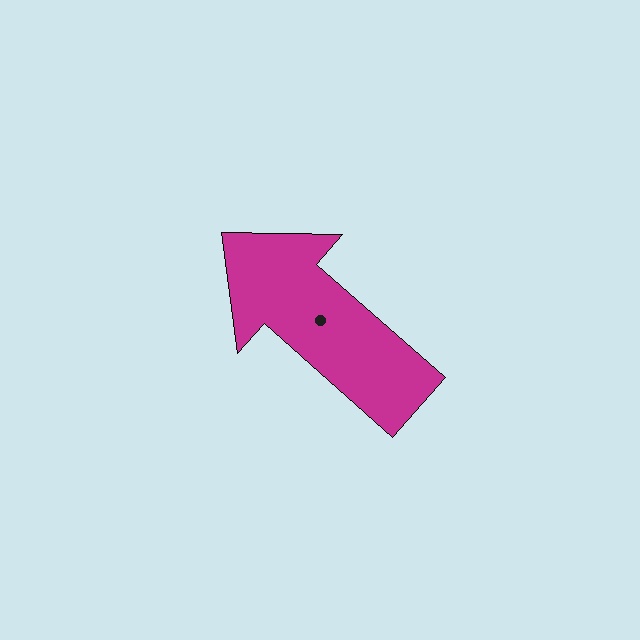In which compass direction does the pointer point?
Northwest.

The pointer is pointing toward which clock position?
Roughly 10 o'clock.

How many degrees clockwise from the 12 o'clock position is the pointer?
Approximately 312 degrees.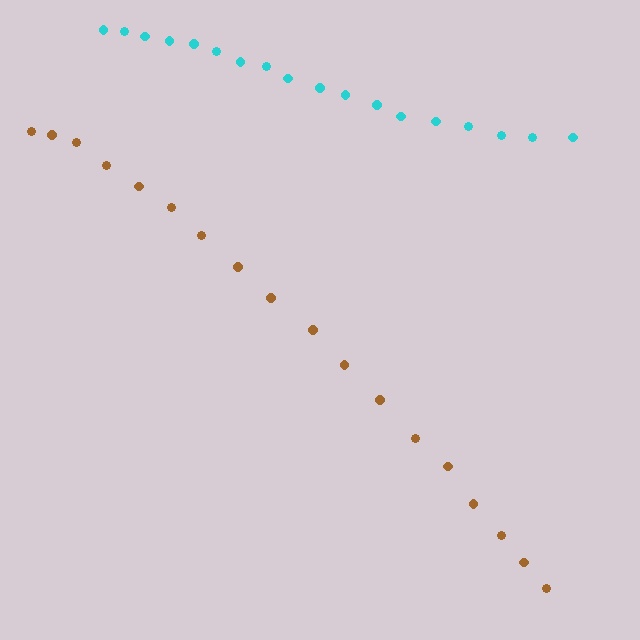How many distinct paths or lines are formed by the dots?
There are 2 distinct paths.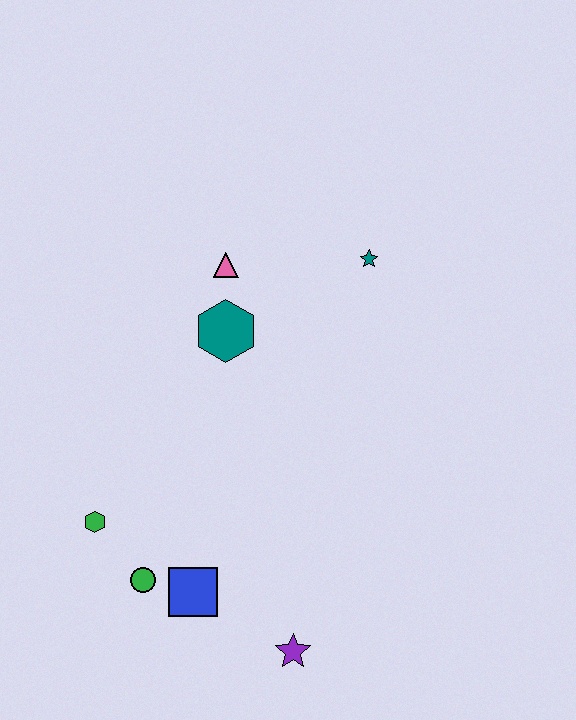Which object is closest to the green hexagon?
The green circle is closest to the green hexagon.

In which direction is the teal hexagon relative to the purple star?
The teal hexagon is above the purple star.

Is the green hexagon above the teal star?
No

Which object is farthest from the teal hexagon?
The purple star is farthest from the teal hexagon.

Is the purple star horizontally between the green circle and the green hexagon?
No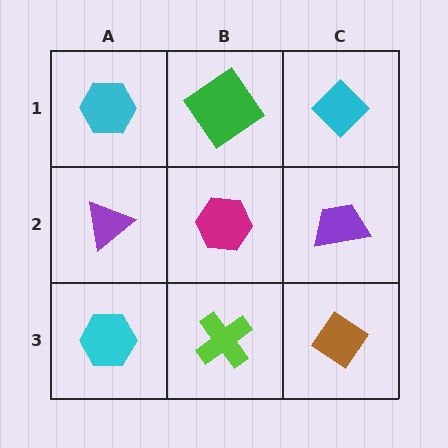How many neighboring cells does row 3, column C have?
2.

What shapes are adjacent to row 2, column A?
A cyan hexagon (row 1, column A), a cyan hexagon (row 3, column A), a magenta hexagon (row 2, column B).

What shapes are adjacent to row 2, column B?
A green diamond (row 1, column B), a lime cross (row 3, column B), a purple triangle (row 2, column A), a purple trapezoid (row 2, column C).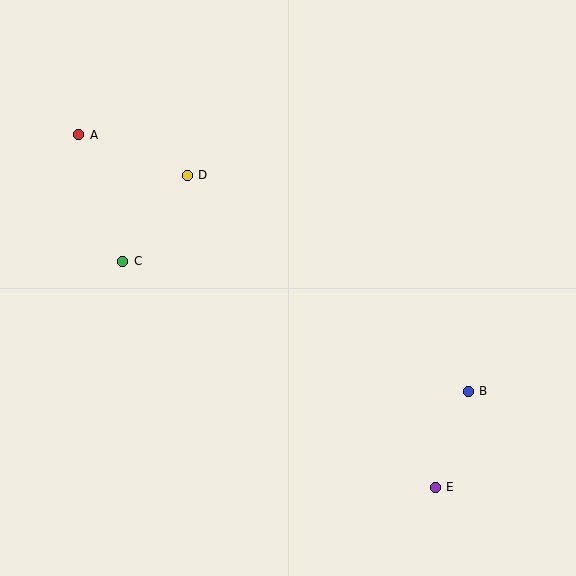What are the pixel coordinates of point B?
Point B is at (468, 391).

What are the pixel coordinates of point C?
Point C is at (123, 261).